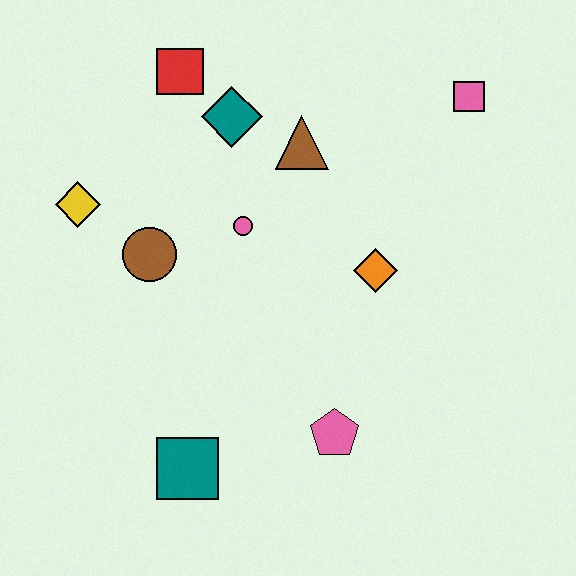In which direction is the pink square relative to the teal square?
The pink square is above the teal square.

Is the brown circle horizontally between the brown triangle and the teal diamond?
No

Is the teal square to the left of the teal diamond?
Yes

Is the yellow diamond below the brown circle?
No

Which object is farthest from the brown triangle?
The teal square is farthest from the brown triangle.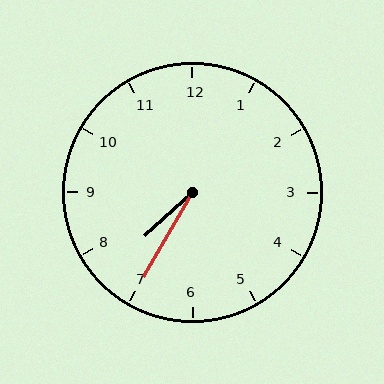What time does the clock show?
7:35.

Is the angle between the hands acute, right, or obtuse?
It is acute.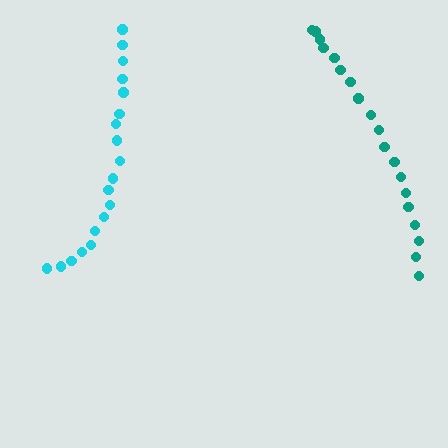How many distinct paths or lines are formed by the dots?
There are 2 distinct paths.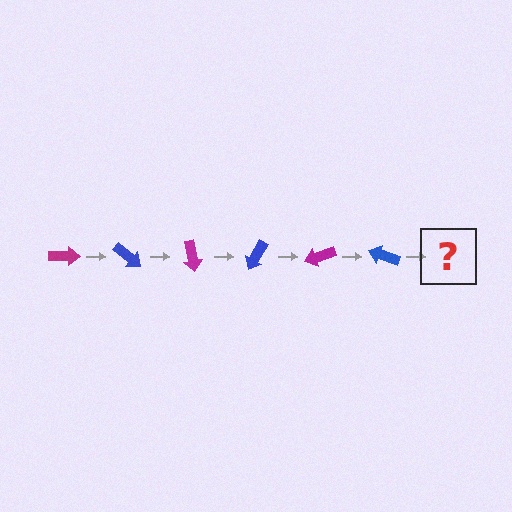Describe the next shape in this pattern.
It should be a magenta arrow, rotated 240 degrees from the start.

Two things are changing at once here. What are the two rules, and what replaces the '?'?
The two rules are that it rotates 40 degrees each step and the color cycles through magenta and blue. The '?' should be a magenta arrow, rotated 240 degrees from the start.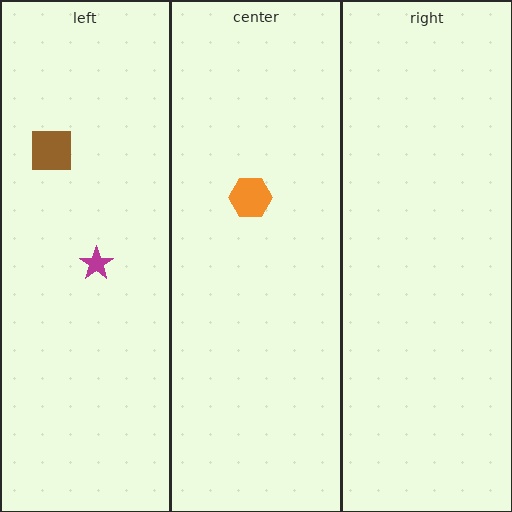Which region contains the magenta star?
The left region.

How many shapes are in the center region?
1.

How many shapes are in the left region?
2.